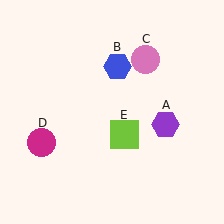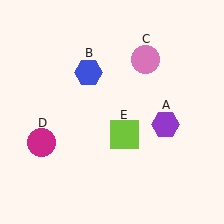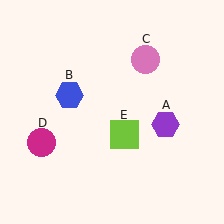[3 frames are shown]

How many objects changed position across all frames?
1 object changed position: blue hexagon (object B).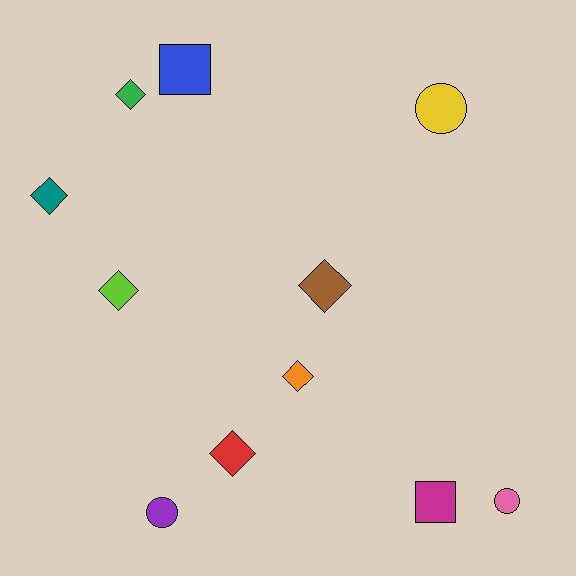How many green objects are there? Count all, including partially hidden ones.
There is 1 green object.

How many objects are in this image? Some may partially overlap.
There are 11 objects.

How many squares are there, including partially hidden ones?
There are 2 squares.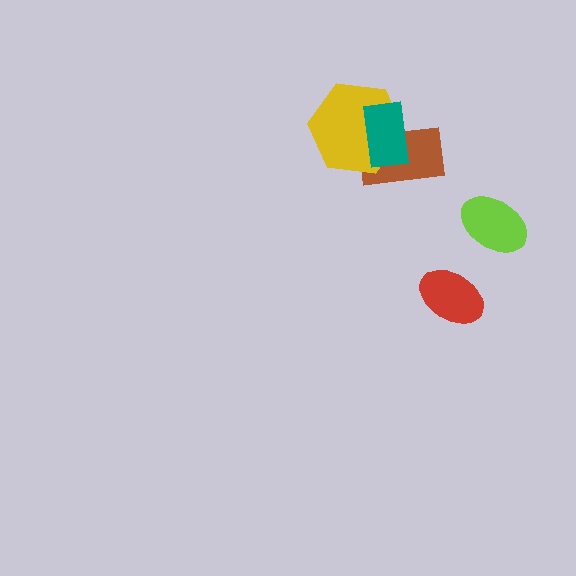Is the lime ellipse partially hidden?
No, no other shape covers it.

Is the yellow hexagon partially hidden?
Yes, it is partially covered by another shape.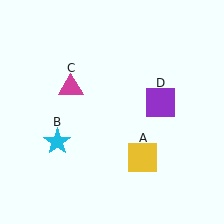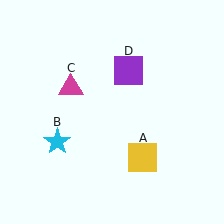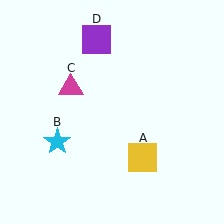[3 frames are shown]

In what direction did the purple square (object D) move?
The purple square (object D) moved up and to the left.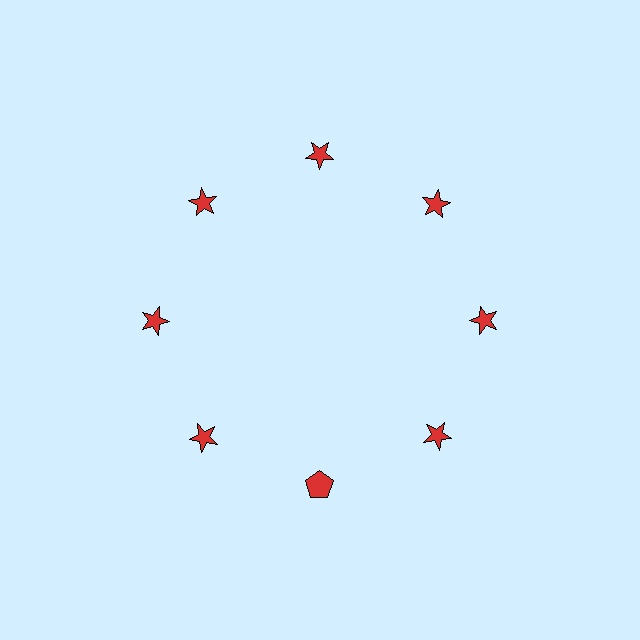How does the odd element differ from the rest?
It has a different shape: pentagon instead of star.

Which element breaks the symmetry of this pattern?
The red pentagon at roughly the 6 o'clock position breaks the symmetry. All other shapes are red stars.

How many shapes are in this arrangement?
There are 8 shapes arranged in a ring pattern.